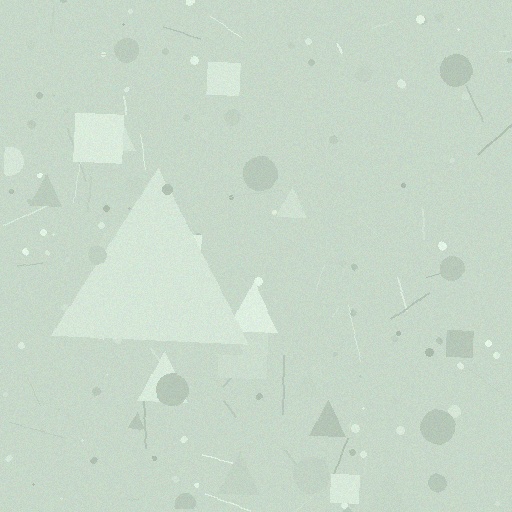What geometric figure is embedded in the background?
A triangle is embedded in the background.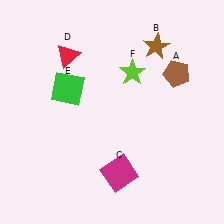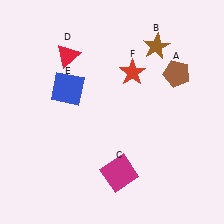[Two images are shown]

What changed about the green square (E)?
In Image 1, E is green. In Image 2, it changed to blue.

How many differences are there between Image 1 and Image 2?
There are 2 differences between the two images.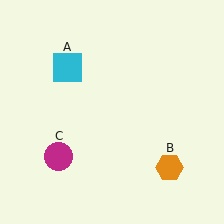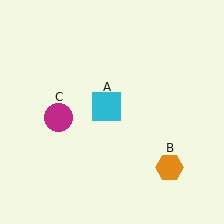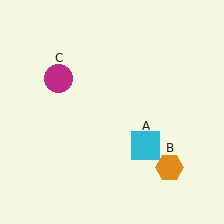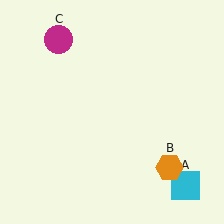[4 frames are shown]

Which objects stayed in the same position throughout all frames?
Orange hexagon (object B) remained stationary.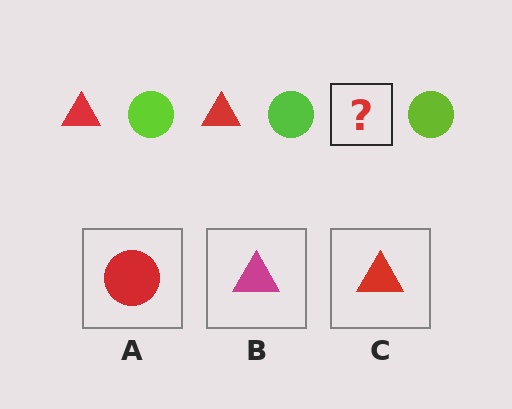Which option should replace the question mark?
Option C.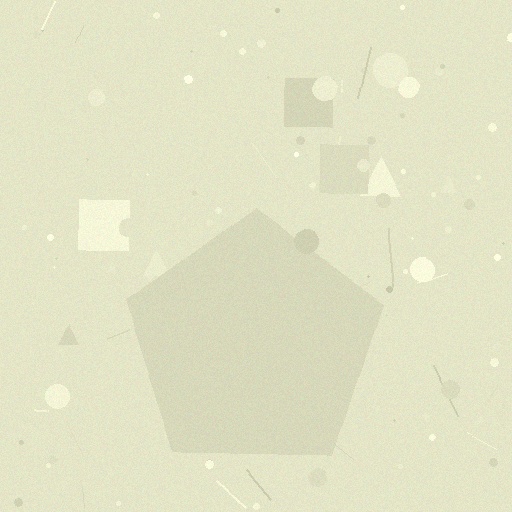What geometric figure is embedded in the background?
A pentagon is embedded in the background.